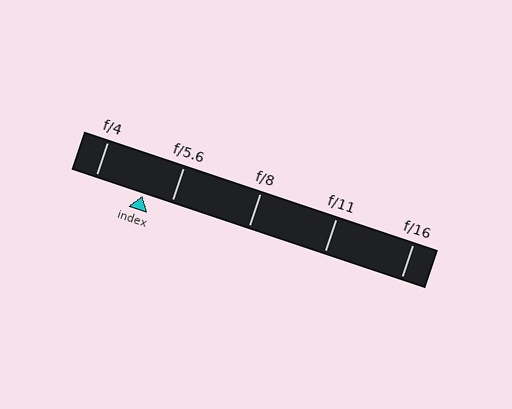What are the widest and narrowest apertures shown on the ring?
The widest aperture shown is f/4 and the narrowest is f/16.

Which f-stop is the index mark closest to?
The index mark is closest to f/5.6.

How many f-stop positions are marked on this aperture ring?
There are 5 f-stop positions marked.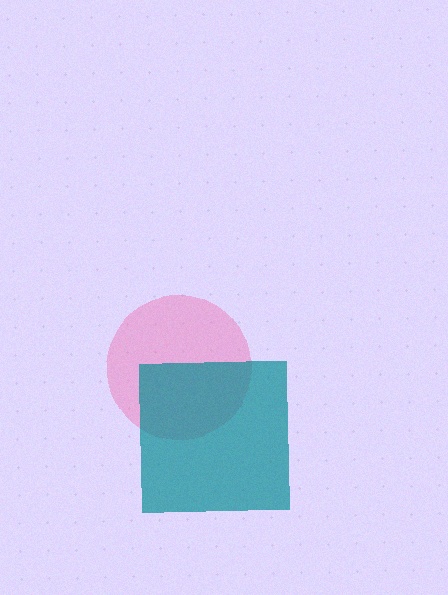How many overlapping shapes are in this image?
There are 2 overlapping shapes in the image.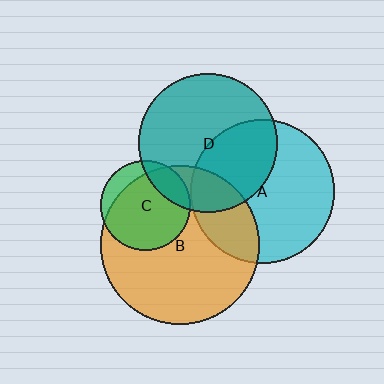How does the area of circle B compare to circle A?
Approximately 1.2 times.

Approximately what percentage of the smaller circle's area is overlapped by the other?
Approximately 20%.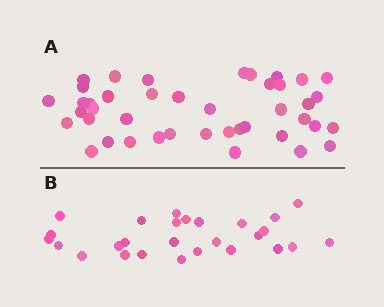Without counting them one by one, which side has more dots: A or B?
Region A (the top region) has more dots.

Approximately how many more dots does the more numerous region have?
Region A has approximately 15 more dots than region B.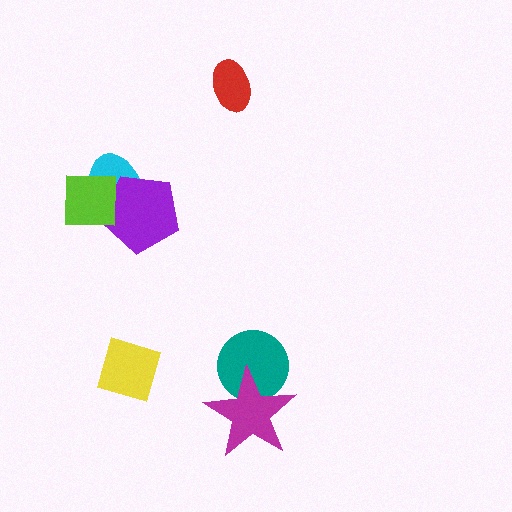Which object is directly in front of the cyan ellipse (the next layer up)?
The purple pentagon is directly in front of the cyan ellipse.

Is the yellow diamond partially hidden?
No, no other shape covers it.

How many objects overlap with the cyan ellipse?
2 objects overlap with the cyan ellipse.